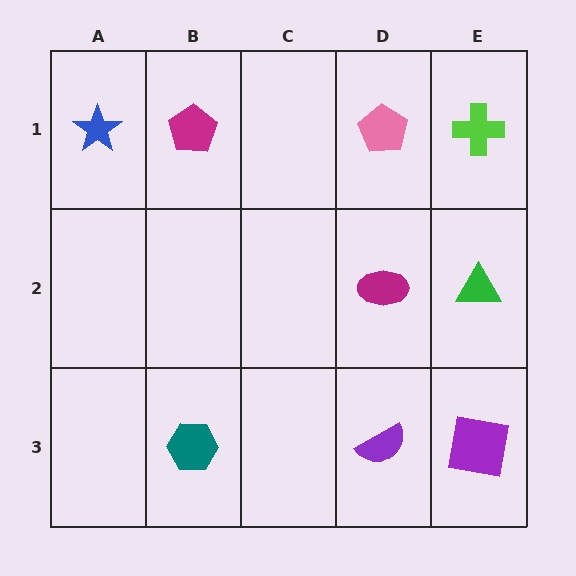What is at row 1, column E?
A lime cross.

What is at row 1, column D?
A pink pentagon.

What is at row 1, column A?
A blue star.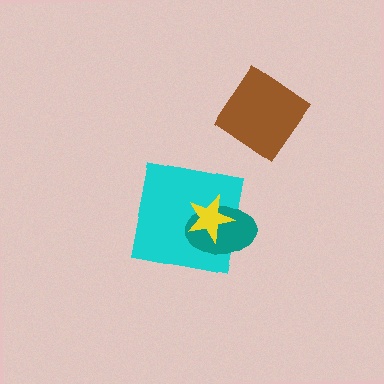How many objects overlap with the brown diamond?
0 objects overlap with the brown diamond.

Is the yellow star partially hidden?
No, no other shape covers it.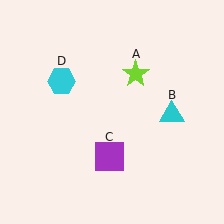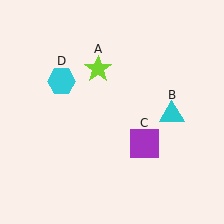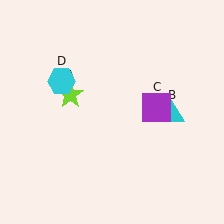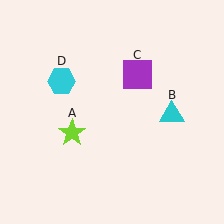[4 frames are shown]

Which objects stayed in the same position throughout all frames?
Cyan triangle (object B) and cyan hexagon (object D) remained stationary.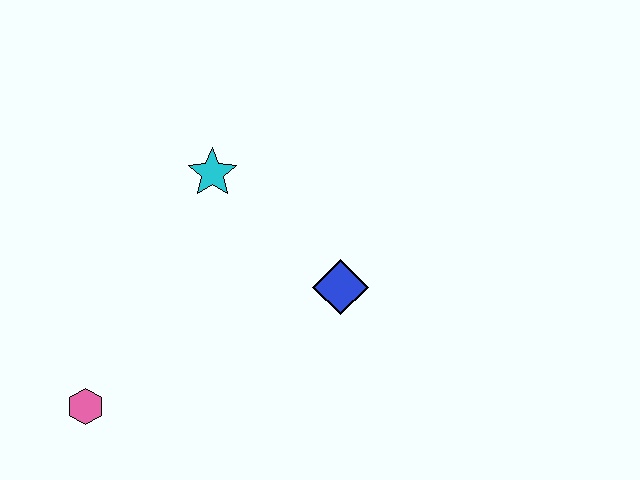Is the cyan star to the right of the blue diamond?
No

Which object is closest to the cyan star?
The blue diamond is closest to the cyan star.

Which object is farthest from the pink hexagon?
The blue diamond is farthest from the pink hexagon.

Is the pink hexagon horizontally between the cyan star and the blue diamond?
No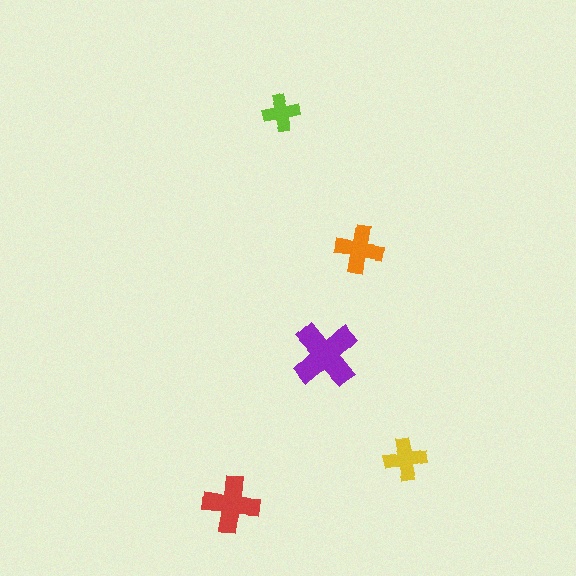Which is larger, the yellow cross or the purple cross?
The purple one.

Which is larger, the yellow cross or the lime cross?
The yellow one.